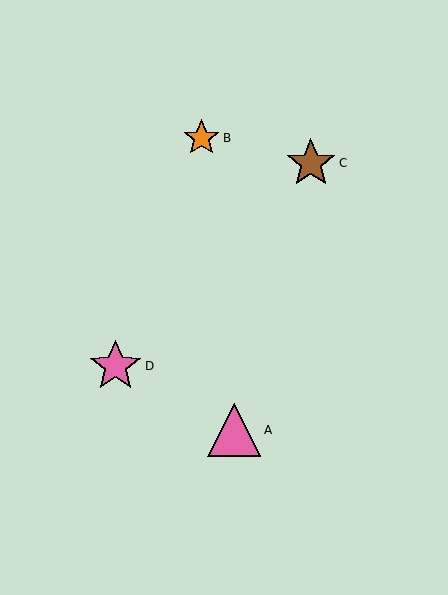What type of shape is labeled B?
Shape B is an orange star.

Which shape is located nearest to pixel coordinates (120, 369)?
The pink star (labeled D) at (115, 366) is nearest to that location.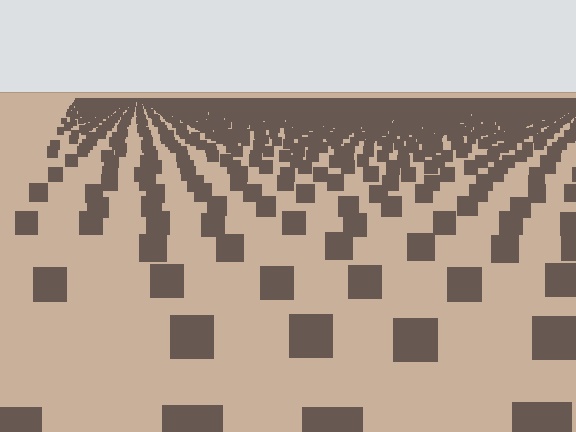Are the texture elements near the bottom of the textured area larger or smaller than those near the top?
Larger. Near the bottom, elements are closer to the viewer and appear at a bigger on-screen size.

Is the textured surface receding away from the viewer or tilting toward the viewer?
The surface is receding away from the viewer. Texture elements get smaller and denser toward the top.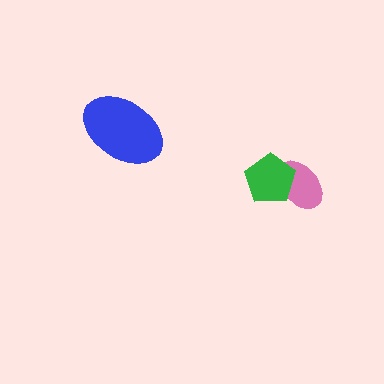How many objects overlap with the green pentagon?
1 object overlaps with the green pentagon.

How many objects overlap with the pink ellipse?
1 object overlaps with the pink ellipse.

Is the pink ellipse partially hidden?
Yes, it is partially covered by another shape.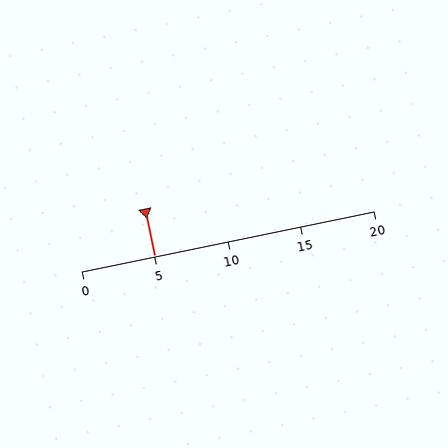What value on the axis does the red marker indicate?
The marker indicates approximately 5.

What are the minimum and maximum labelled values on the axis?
The axis runs from 0 to 20.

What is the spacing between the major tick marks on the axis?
The major ticks are spaced 5 apart.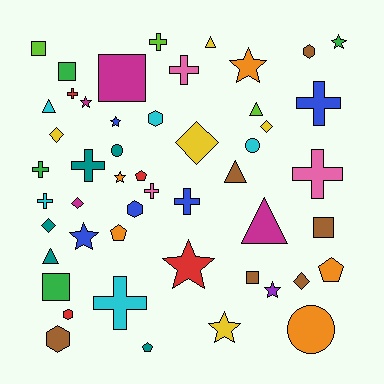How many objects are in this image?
There are 50 objects.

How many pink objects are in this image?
There are 3 pink objects.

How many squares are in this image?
There are 6 squares.